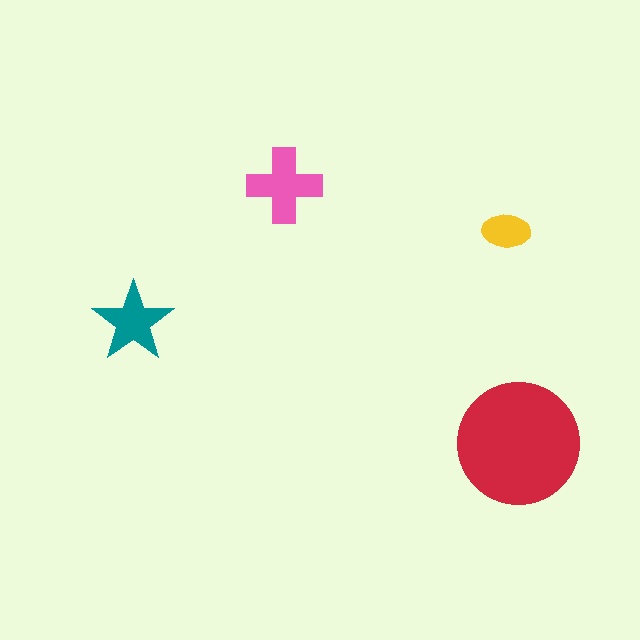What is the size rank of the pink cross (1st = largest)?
2nd.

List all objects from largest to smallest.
The red circle, the pink cross, the teal star, the yellow ellipse.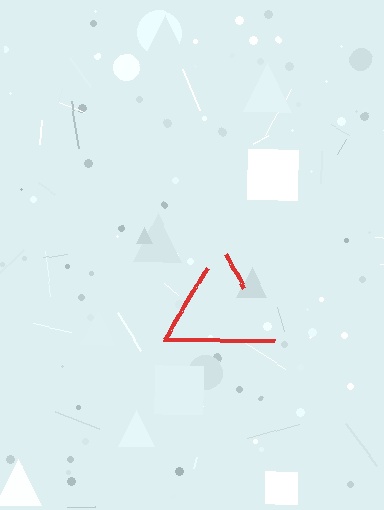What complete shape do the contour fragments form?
The contour fragments form a triangle.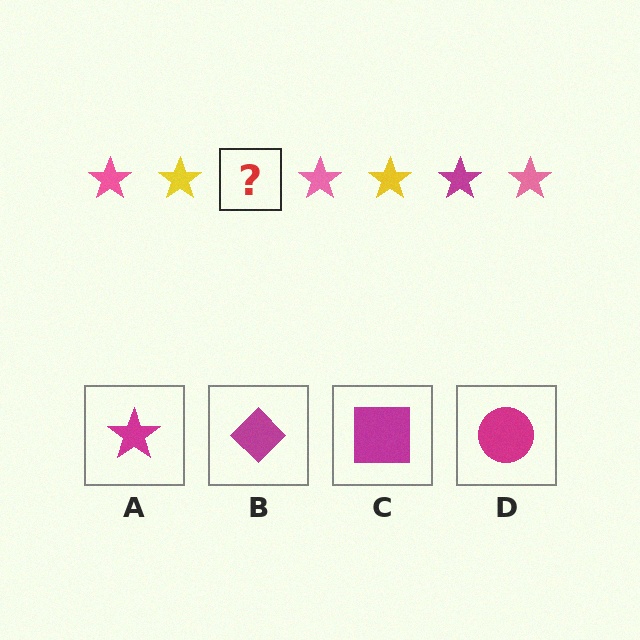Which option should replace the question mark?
Option A.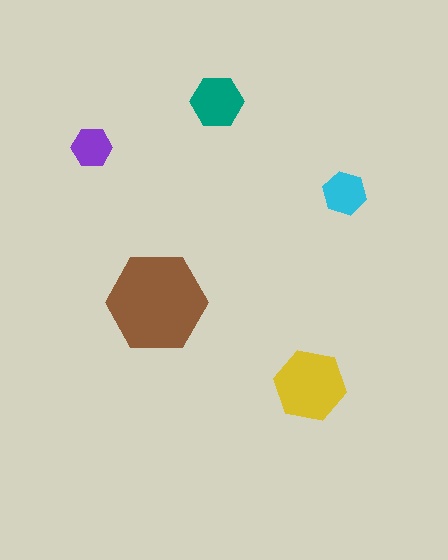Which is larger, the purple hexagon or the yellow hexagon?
The yellow one.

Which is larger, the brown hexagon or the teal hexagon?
The brown one.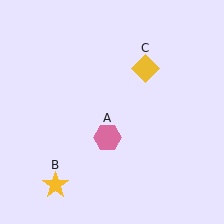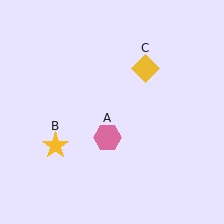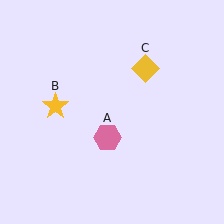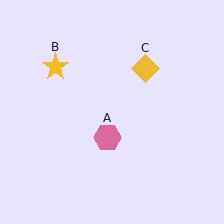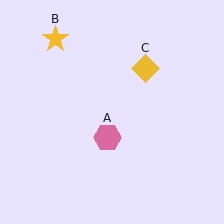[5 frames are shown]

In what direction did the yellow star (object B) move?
The yellow star (object B) moved up.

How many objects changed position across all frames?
1 object changed position: yellow star (object B).